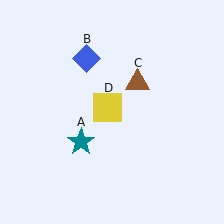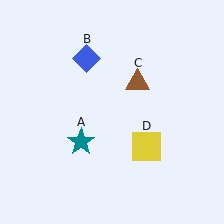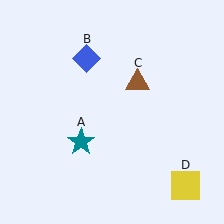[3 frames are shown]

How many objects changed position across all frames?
1 object changed position: yellow square (object D).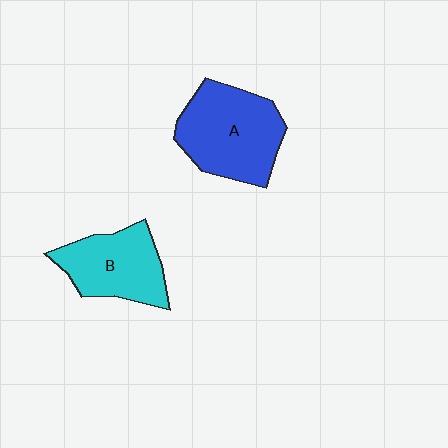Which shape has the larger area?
Shape A (blue).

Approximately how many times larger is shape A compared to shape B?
Approximately 1.3 times.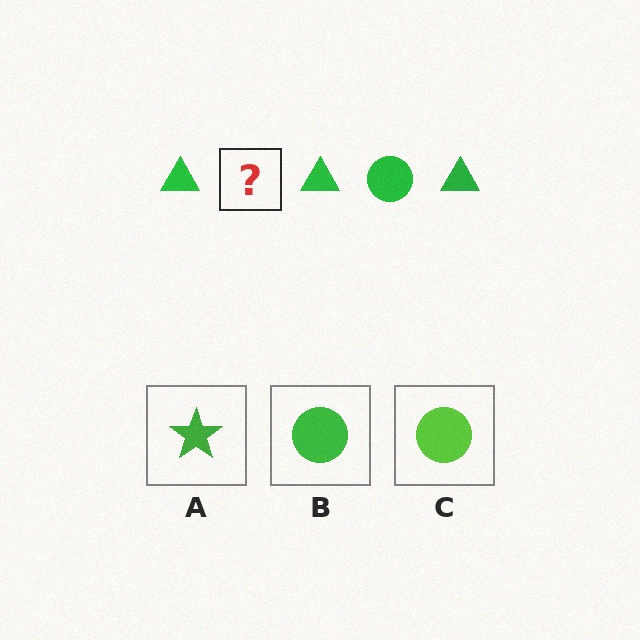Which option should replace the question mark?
Option B.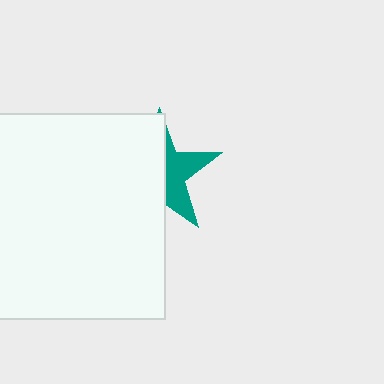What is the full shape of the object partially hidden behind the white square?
The partially hidden object is a teal star.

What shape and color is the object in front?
The object in front is a white square.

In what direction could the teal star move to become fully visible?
The teal star could move right. That would shift it out from behind the white square entirely.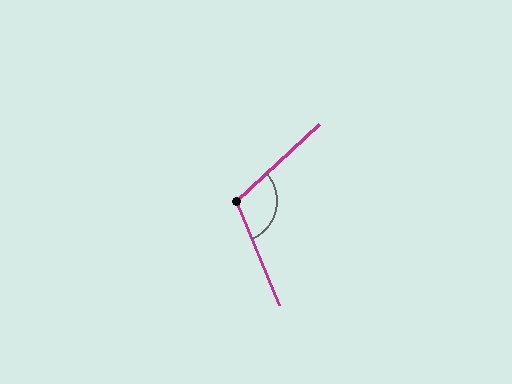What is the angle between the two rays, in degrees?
Approximately 110 degrees.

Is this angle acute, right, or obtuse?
It is obtuse.